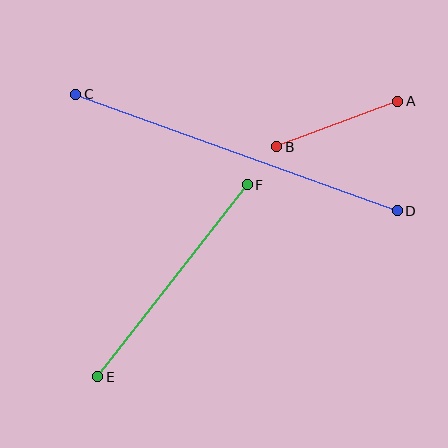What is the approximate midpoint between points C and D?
The midpoint is at approximately (237, 152) pixels.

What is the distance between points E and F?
The distance is approximately 244 pixels.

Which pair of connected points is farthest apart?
Points C and D are farthest apart.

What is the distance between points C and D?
The distance is approximately 342 pixels.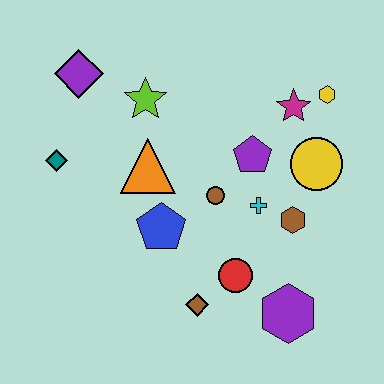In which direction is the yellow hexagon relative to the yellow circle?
The yellow hexagon is above the yellow circle.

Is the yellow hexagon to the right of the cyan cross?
Yes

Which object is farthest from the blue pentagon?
The yellow hexagon is farthest from the blue pentagon.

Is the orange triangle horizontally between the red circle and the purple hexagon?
No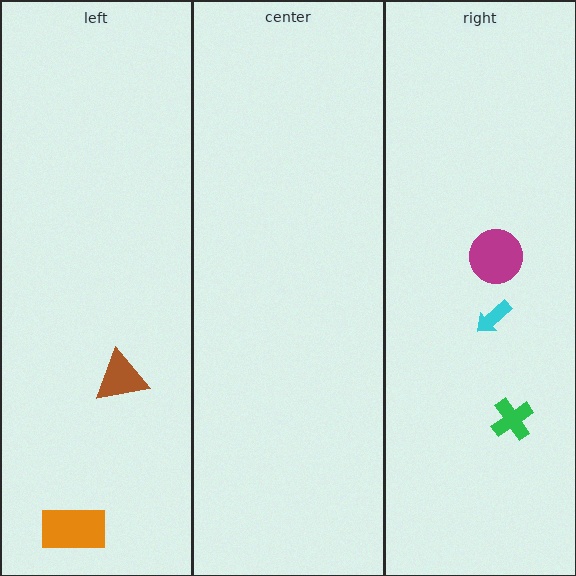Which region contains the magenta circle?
The right region.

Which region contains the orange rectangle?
The left region.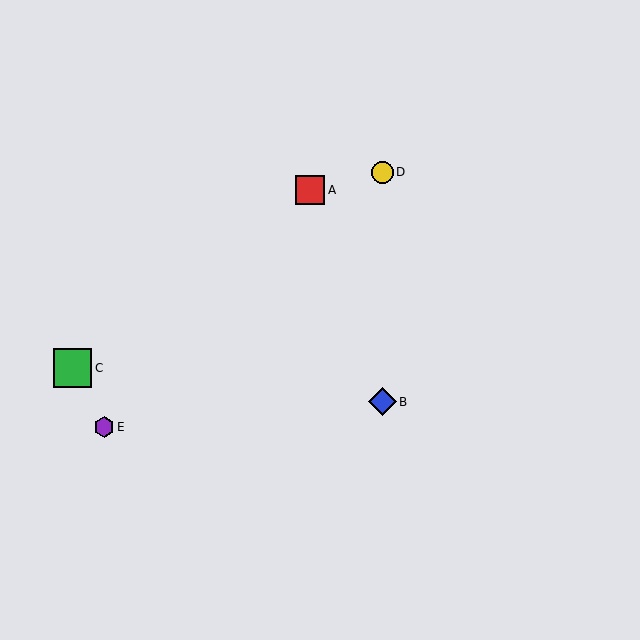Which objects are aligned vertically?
Objects B, D are aligned vertically.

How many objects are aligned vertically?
2 objects (B, D) are aligned vertically.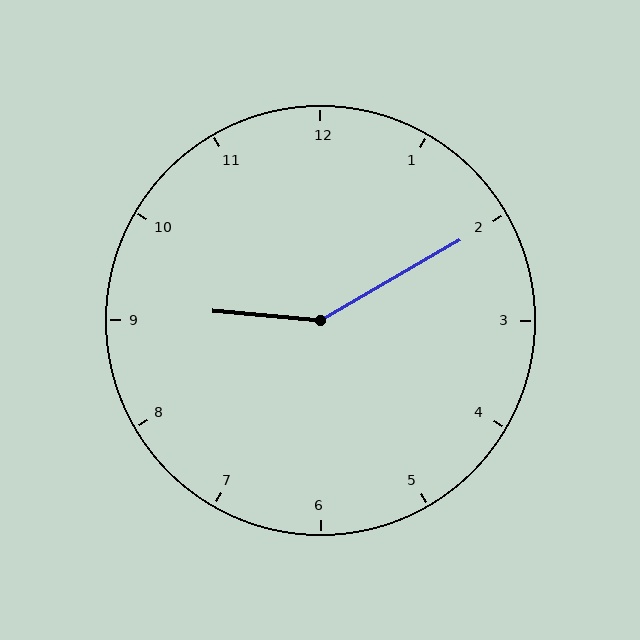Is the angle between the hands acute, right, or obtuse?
It is obtuse.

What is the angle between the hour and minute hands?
Approximately 145 degrees.